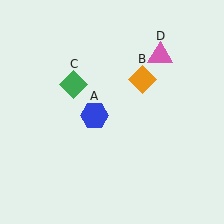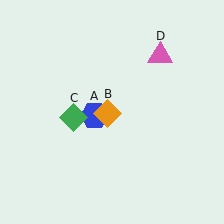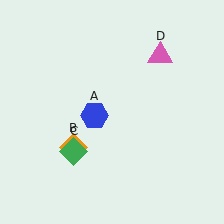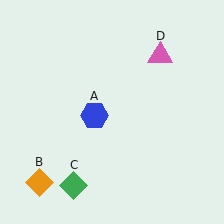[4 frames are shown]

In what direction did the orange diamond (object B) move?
The orange diamond (object B) moved down and to the left.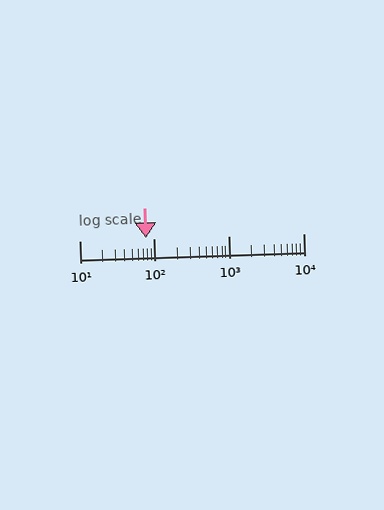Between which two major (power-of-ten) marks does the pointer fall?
The pointer is between 10 and 100.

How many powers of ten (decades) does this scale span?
The scale spans 3 decades, from 10 to 10000.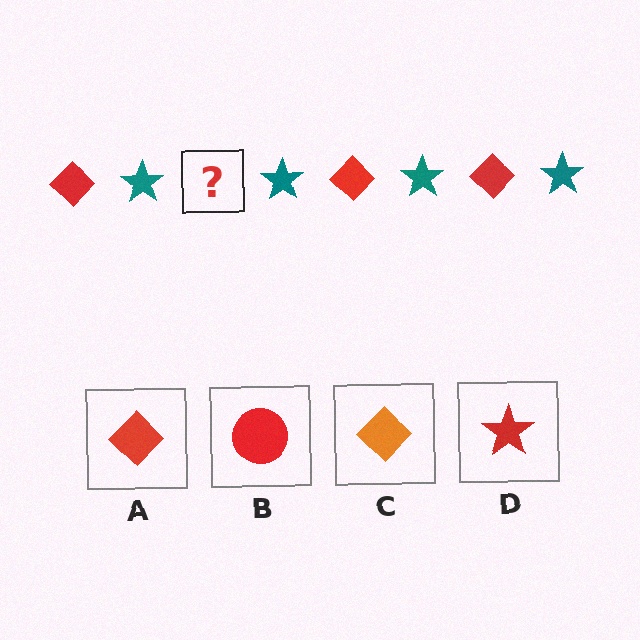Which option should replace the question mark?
Option A.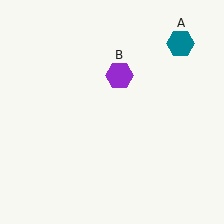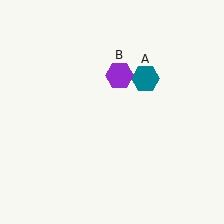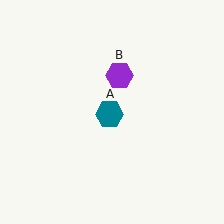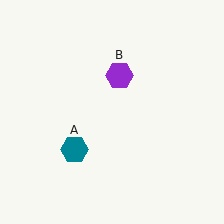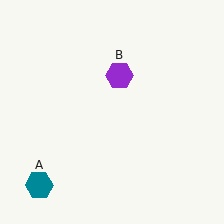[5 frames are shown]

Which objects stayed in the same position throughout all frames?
Purple hexagon (object B) remained stationary.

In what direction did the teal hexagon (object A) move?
The teal hexagon (object A) moved down and to the left.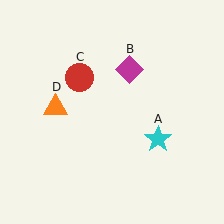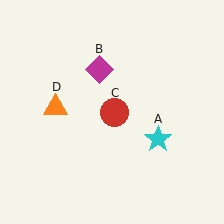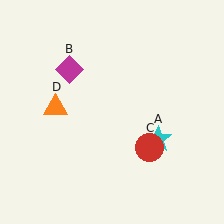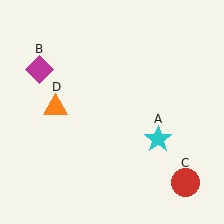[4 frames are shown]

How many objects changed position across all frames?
2 objects changed position: magenta diamond (object B), red circle (object C).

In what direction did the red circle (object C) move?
The red circle (object C) moved down and to the right.